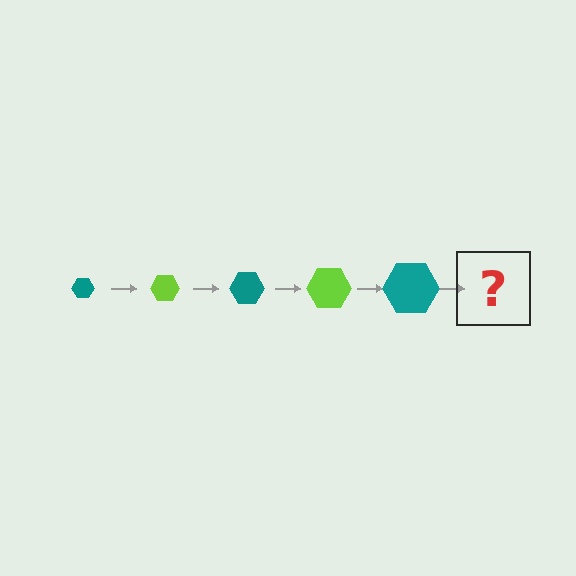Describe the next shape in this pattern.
It should be a lime hexagon, larger than the previous one.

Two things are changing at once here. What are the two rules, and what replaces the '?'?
The two rules are that the hexagon grows larger each step and the color cycles through teal and lime. The '?' should be a lime hexagon, larger than the previous one.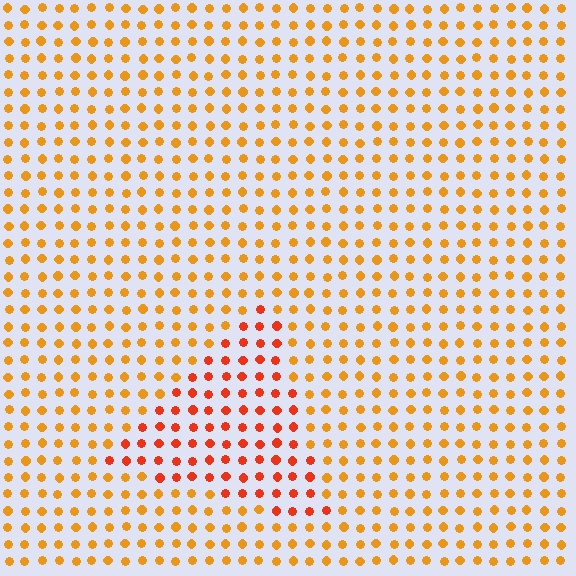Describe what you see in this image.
The image is filled with small orange elements in a uniform arrangement. A triangle-shaped region is visible where the elements are tinted to a slightly different hue, forming a subtle color boundary.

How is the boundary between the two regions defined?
The boundary is defined purely by a slight shift in hue (about 29 degrees). Spacing, size, and orientation are identical on both sides.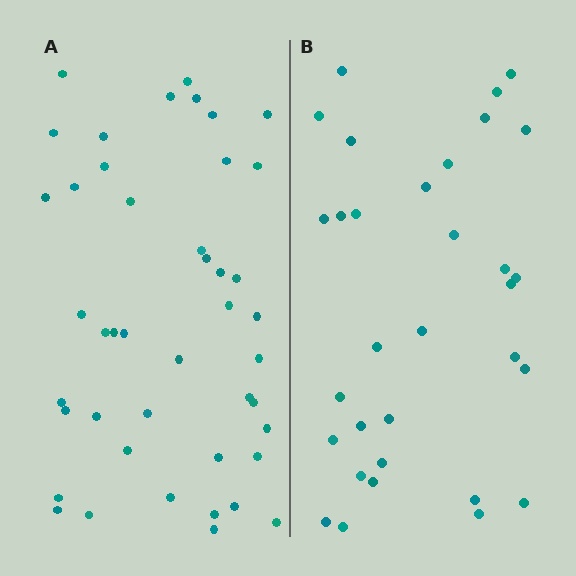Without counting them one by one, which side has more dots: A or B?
Region A (the left region) has more dots.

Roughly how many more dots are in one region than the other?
Region A has roughly 12 or so more dots than region B.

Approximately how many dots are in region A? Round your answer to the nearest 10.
About 40 dots. (The exact count is 44, which rounds to 40.)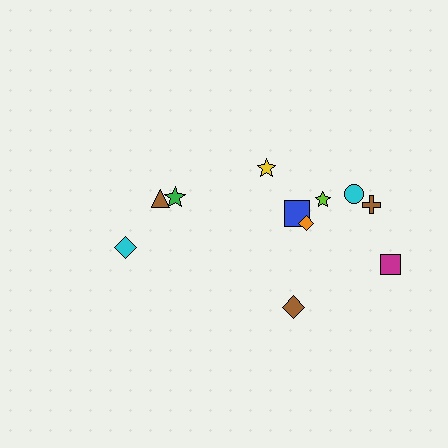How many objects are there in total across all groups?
There are 11 objects.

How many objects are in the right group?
There are 8 objects.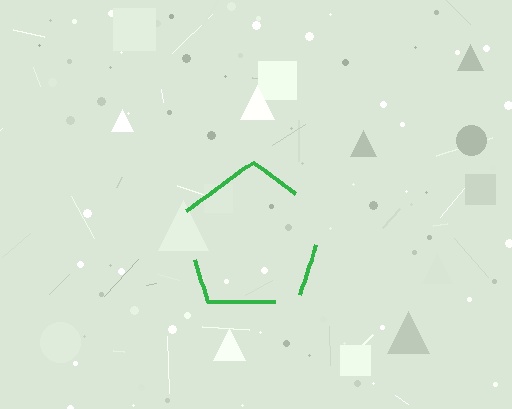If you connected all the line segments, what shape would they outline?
They would outline a pentagon.